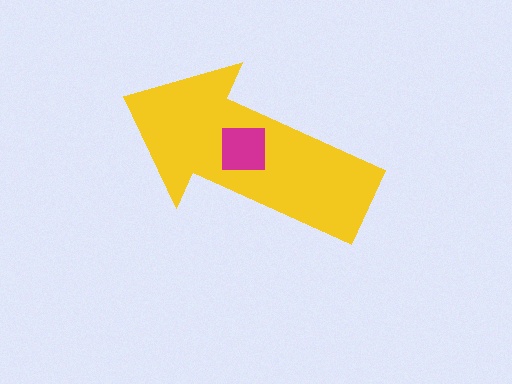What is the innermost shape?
The magenta square.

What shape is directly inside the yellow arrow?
The magenta square.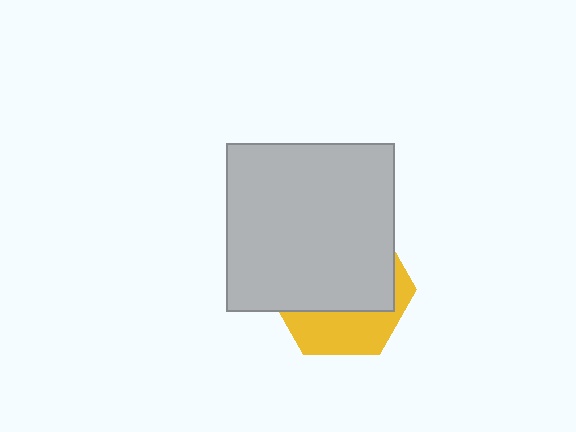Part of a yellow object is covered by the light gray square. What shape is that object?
It is a hexagon.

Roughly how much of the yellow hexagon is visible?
A small part of it is visible (roughly 35%).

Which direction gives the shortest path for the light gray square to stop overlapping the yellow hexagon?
Moving up gives the shortest separation.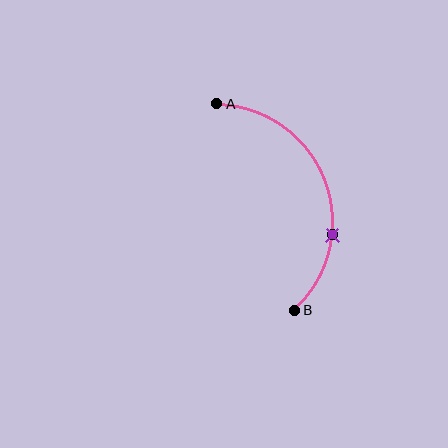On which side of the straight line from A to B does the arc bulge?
The arc bulges to the right of the straight line connecting A and B.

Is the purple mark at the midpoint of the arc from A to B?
No. The purple mark lies on the arc but is closer to endpoint B. The arc midpoint would be at the point on the curve equidistant along the arc from both A and B.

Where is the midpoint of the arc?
The arc midpoint is the point on the curve farthest from the straight line joining A and B. It sits to the right of that line.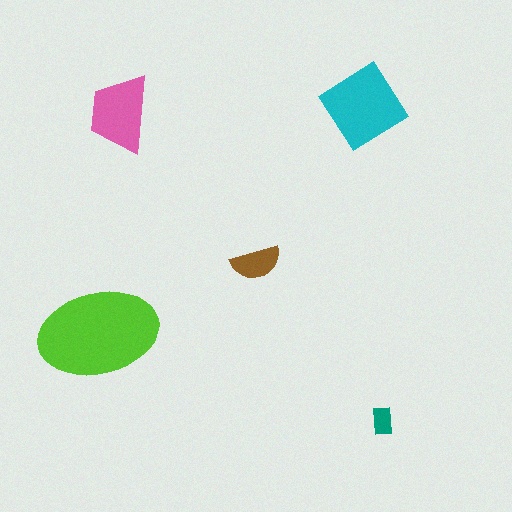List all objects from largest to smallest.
The lime ellipse, the cyan diamond, the pink trapezoid, the brown semicircle, the teal rectangle.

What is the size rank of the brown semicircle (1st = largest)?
4th.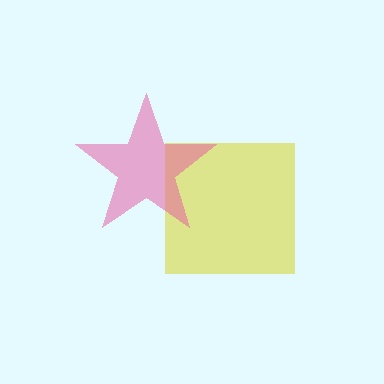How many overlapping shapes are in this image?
There are 2 overlapping shapes in the image.